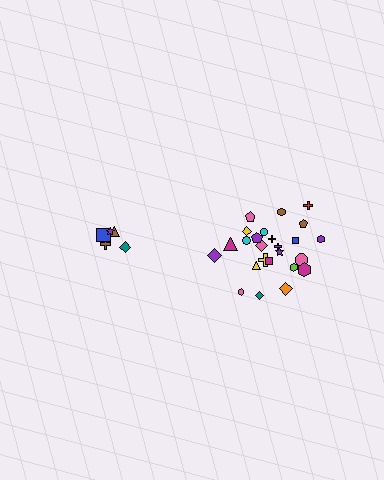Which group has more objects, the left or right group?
The right group.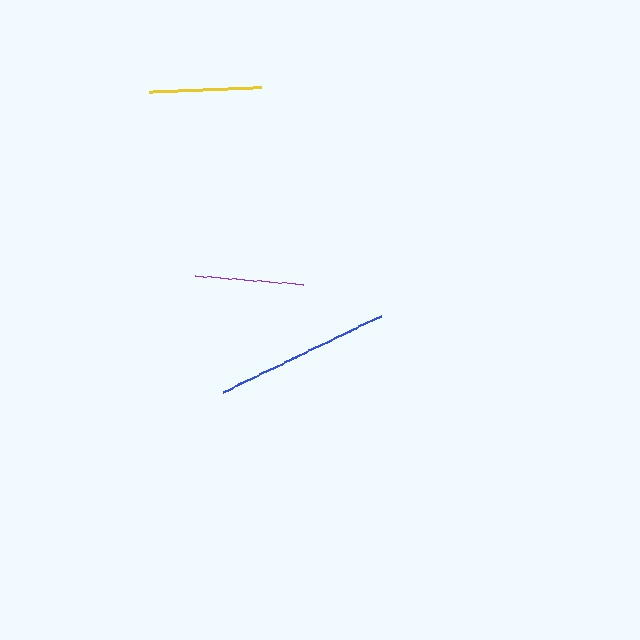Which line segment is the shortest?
The purple line is the shortest at approximately 107 pixels.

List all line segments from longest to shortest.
From longest to shortest: blue, yellow, purple.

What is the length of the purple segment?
The purple segment is approximately 107 pixels long.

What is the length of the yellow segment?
The yellow segment is approximately 111 pixels long.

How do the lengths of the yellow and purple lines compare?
The yellow and purple lines are approximately the same length.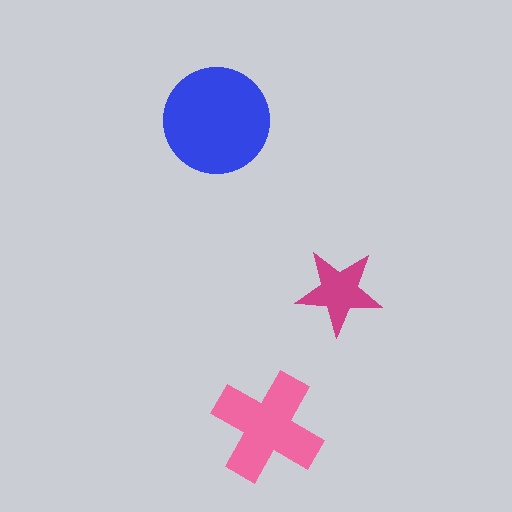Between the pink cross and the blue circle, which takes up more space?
The blue circle.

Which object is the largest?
The blue circle.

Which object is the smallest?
The magenta star.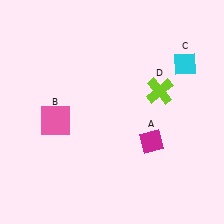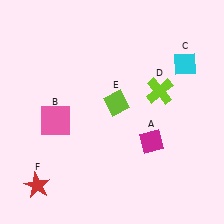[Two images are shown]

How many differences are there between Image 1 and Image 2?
There are 2 differences between the two images.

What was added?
A lime diamond (E), a red star (F) were added in Image 2.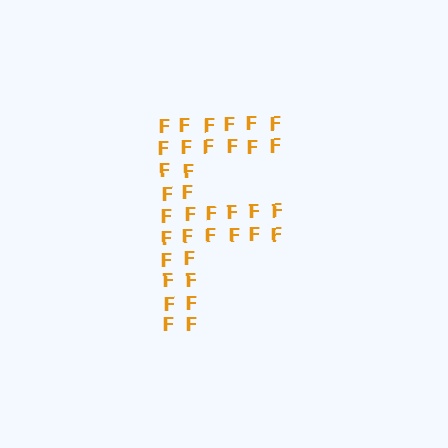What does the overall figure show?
The overall figure shows the letter F.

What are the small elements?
The small elements are letter F's.